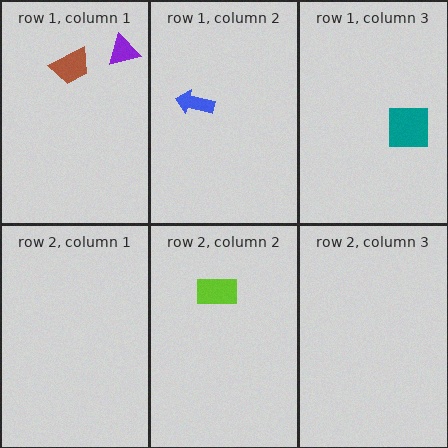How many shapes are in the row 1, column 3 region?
1.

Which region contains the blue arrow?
The row 1, column 2 region.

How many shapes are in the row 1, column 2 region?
1.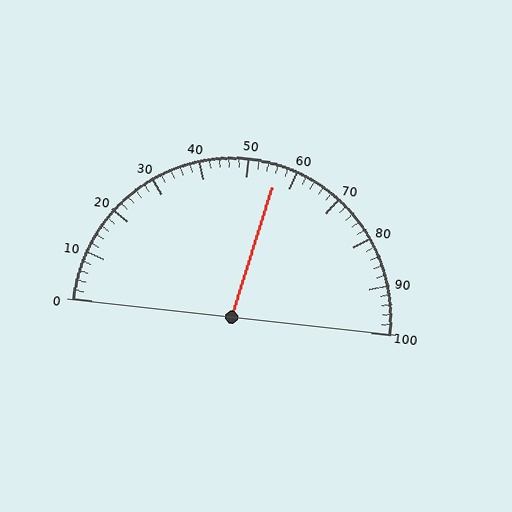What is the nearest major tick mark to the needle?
The nearest major tick mark is 60.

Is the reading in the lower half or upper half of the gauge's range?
The reading is in the upper half of the range (0 to 100).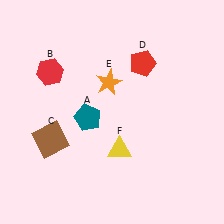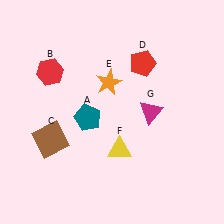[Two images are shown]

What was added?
A magenta triangle (G) was added in Image 2.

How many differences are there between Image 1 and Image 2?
There is 1 difference between the two images.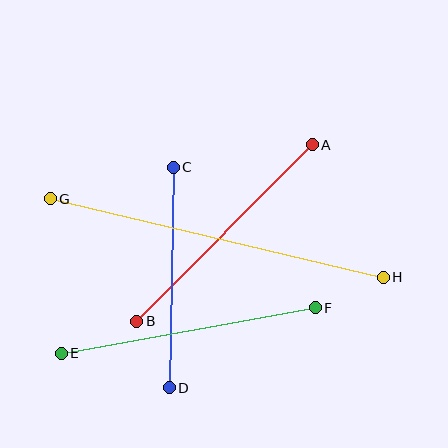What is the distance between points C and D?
The distance is approximately 220 pixels.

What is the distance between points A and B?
The distance is approximately 249 pixels.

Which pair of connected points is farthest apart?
Points G and H are farthest apart.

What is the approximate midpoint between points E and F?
The midpoint is at approximately (188, 330) pixels.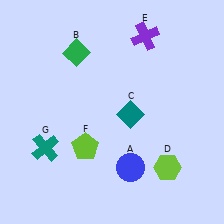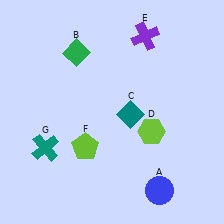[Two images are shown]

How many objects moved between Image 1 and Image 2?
2 objects moved between the two images.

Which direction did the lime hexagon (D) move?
The lime hexagon (D) moved up.